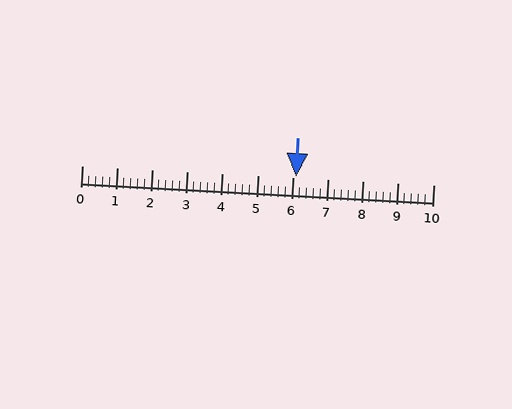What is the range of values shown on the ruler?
The ruler shows values from 0 to 10.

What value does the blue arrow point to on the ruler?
The blue arrow points to approximately 6.1.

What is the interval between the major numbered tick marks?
The major tick marks are spaced 1 units apart.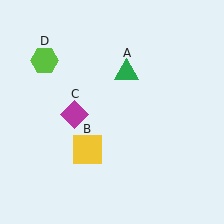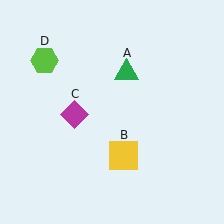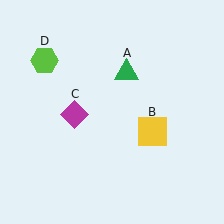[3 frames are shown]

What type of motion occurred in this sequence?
The yellow square (object B) rotated counterclockwise around the center of the scene.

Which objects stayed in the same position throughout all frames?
Green triangle (object A) and magenta diamond (object C) and lime hexagon (object D) remained stationary.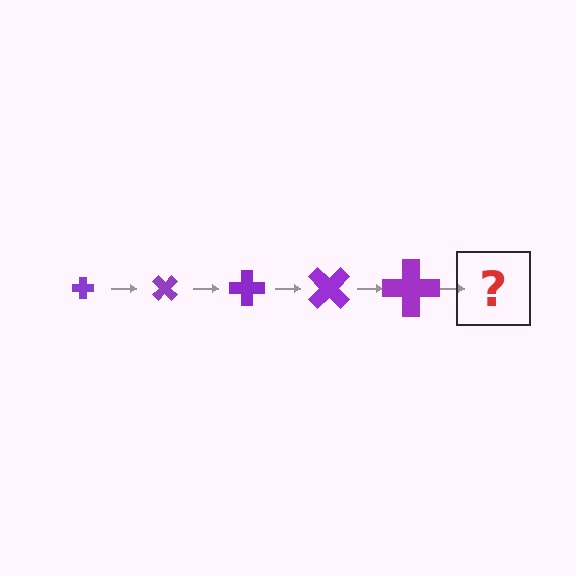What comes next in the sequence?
The next element should be a cross, larger than the previous one and rotated 225 degrees from the start.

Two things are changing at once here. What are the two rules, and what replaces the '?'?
The two rules are that the cross grows larger each step and it rotates 45 degrees each step. The '?' should be a cross, larger than the previous one and rotated 225 degrees from the start.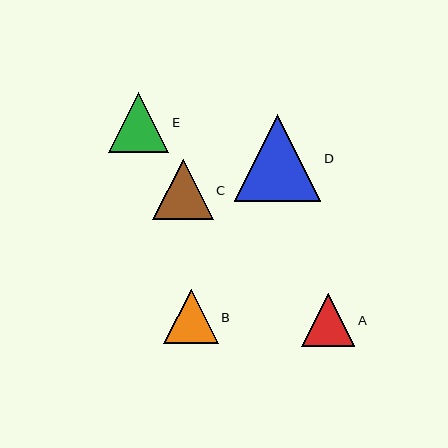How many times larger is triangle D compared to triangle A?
Triangle D is approximately 1.6 times the size of triangle A.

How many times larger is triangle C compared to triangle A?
Triangle C is approximately 1.1 times the size of triangle A.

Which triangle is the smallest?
Triangle A is the smallest with a size of approximately 53 pixels.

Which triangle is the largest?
Triangle D is the largest with a size of approximately 86 pixels.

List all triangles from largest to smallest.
From largest to smallest: D, E, C, B, A.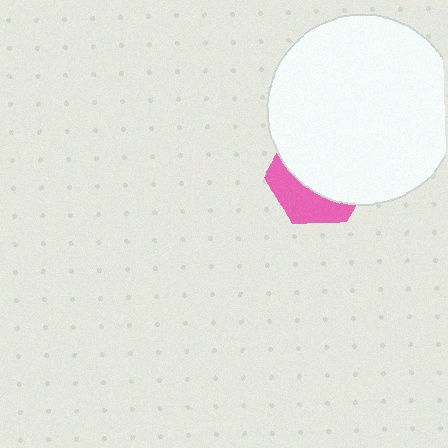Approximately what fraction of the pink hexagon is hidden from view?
Roughly 65% of the pink hexagon is hidden behind the white circle.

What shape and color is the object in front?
The object in front is a white circle.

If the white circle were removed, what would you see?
You would see the complete pink hexagon.